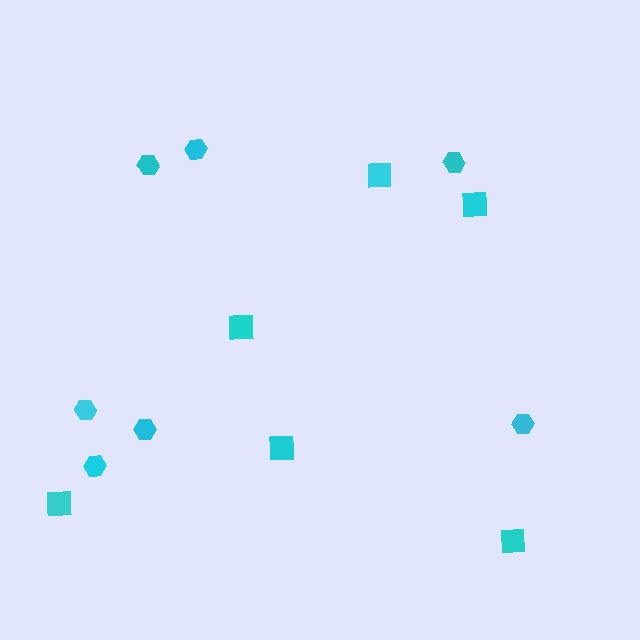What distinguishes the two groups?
There are 2 groups: one group of squares (6) and one group of hexagons (7).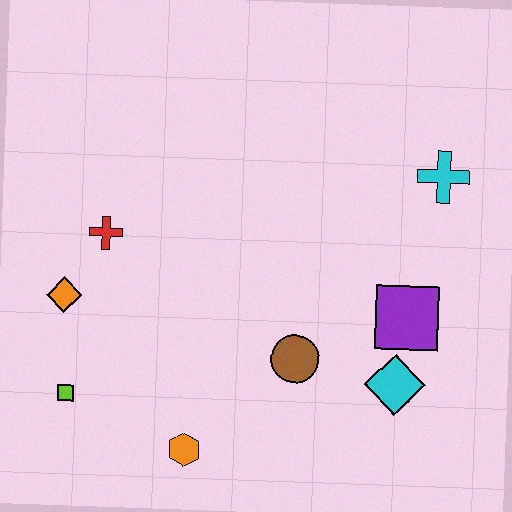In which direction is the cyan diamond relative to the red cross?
The cyan diamond is to the right of the red cross.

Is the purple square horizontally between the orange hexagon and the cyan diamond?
No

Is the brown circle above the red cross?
No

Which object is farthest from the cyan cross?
The lime square is farthest from the cyan cross.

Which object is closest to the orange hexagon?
The lime square is closest to the orange hexagon.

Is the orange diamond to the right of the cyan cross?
No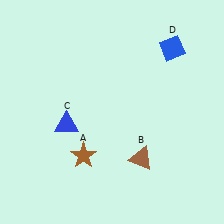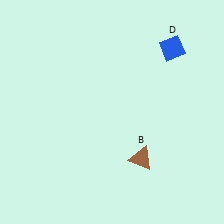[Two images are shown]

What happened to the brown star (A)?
The brown star (A) was removed in Image 2. It was in the bottom-left area of Image 1.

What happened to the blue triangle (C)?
The blue triangle (C) was removed in Image 2. It was in the bottom-left area of Image 1.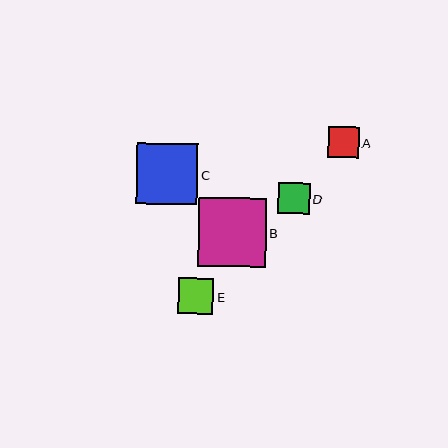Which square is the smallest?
Square A is the smallest with a size of approximately 31 pixels.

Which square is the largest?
Square B is the largest with a size of approximately 68 pixels.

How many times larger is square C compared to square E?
Square C is approximately 1.7 times the size of square E.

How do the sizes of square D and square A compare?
Square D and square A are approximately the same size.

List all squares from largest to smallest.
From largest to smallest: B, C, E, D, A.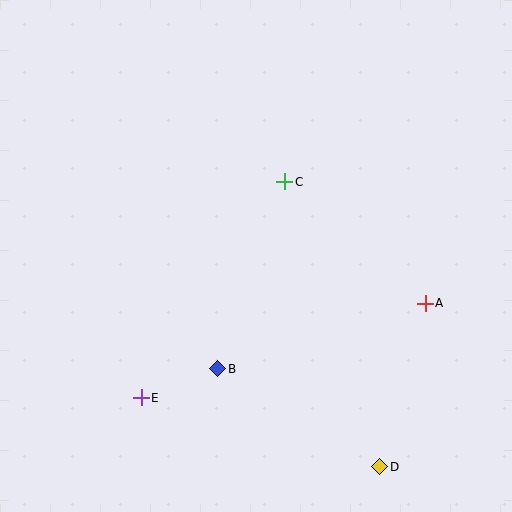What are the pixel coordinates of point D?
Point D is at (380, 467).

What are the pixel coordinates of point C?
Point C is at (284, 182).